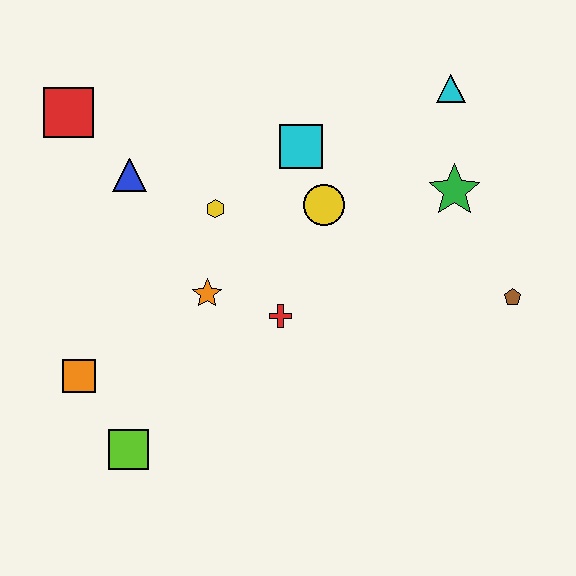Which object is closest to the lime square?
The orange square is closest to the lime square.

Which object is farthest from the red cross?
The red square is farthest from the red cross.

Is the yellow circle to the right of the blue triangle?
Yes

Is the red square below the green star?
No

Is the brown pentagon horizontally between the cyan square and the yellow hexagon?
No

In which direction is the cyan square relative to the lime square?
The cyan square is above the lime square.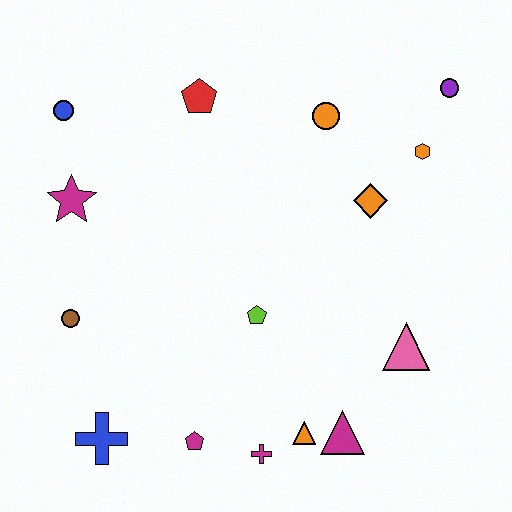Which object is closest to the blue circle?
The magenta star is closest to the blue circle.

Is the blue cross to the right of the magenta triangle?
No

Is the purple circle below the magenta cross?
No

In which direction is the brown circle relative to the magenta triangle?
The brown circle is to the left of the magenta triangle.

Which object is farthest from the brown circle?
The purple circle is farthest from the brown circle.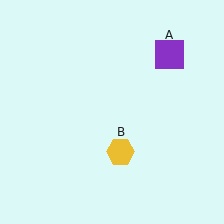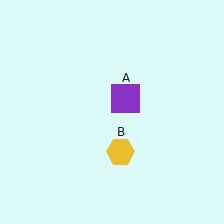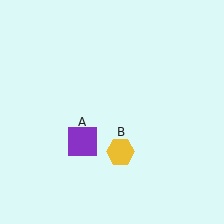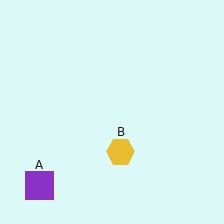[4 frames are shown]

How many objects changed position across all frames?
1 object changed position: purple square (object A).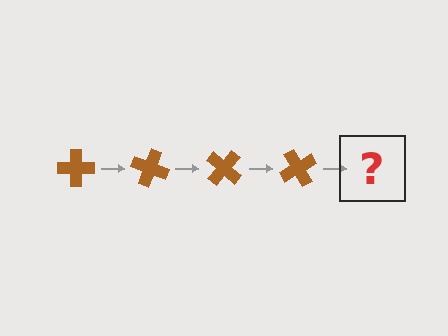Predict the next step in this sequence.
The next step is a brown cross rotated 80 degrees.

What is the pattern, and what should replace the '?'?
The pattern is that the cross rotates 20 degrees each step. The '?' should be a brown cross rotated 80 degrees.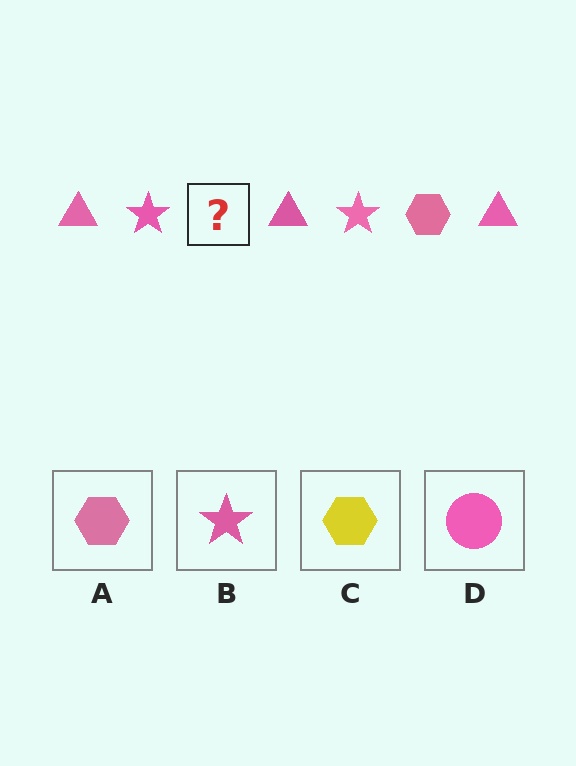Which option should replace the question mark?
Option A.